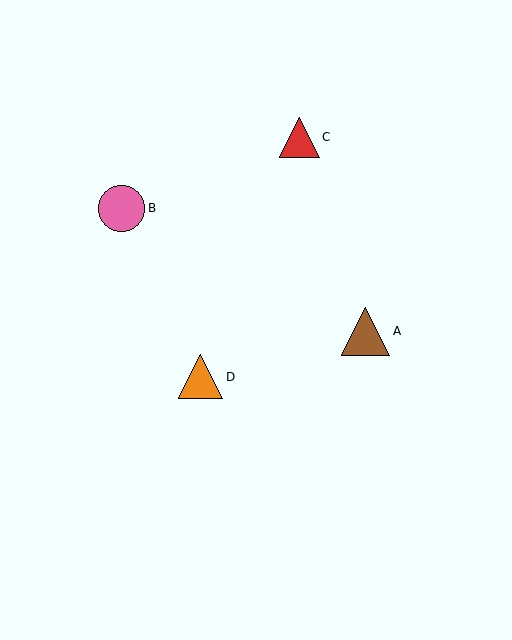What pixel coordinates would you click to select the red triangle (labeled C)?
Click at (300, 137) to select the red triangle C.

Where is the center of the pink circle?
The center of the pink circle is at (122, 208).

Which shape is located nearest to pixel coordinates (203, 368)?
The orange triangle (labeled D) at (201, 377) is nearest to that location.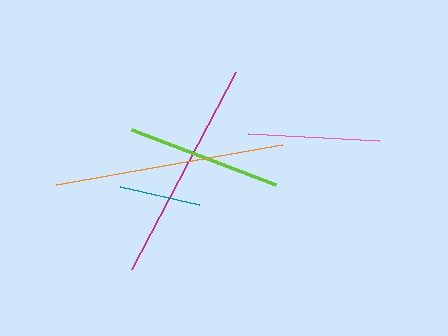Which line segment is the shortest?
The teal line is the shortest at approximately 81 pixels.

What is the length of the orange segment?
The orange segment is approximately 230 pixels long.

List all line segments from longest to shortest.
From longest to shortest: orange, magenta, lime, pink, teal.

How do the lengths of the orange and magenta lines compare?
The orange and magenta lines are approximately the same length.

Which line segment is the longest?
The orange line is the longest at approximately 230 pixels.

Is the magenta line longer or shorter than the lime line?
The magenta line is longer than the lime line.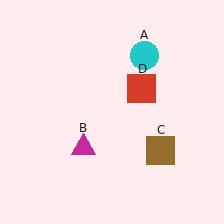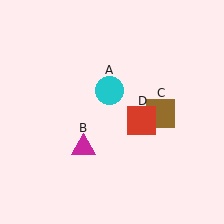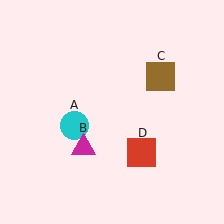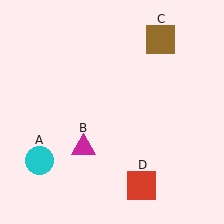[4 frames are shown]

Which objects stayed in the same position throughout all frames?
Magenta triangle (object B) remained stationary.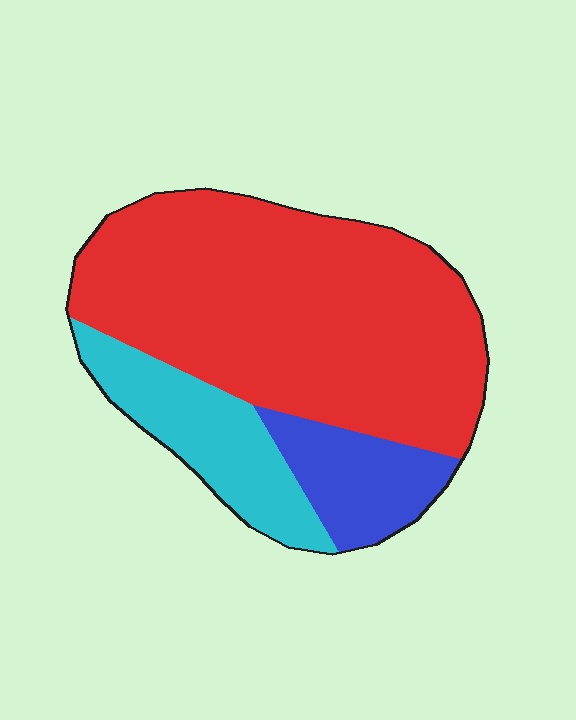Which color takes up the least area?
Blue, at roughly 15%.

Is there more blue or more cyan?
Cyan.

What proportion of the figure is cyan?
Cyan takes up between a sixth and a third of the figure.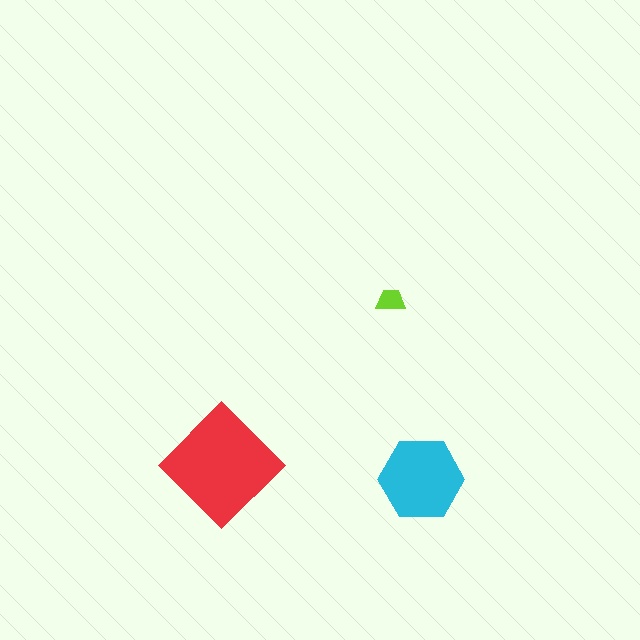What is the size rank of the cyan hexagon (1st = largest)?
2nd.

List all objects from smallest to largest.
The lime trapezoid, the cyan hexagon, the red diamond.